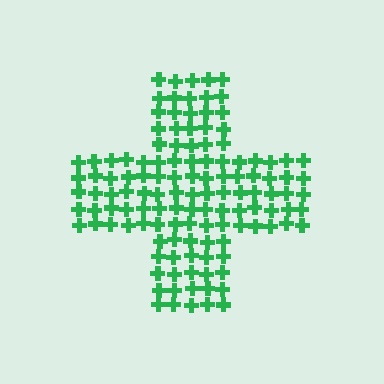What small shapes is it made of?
It is made of small crosses.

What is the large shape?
The large shape is a cross.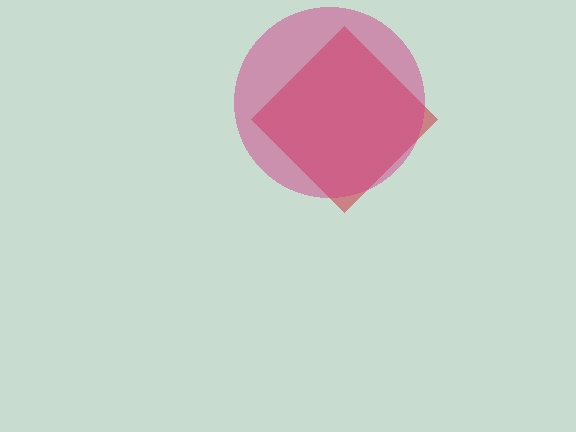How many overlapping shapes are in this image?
There are 2 overlapping shapes in the image.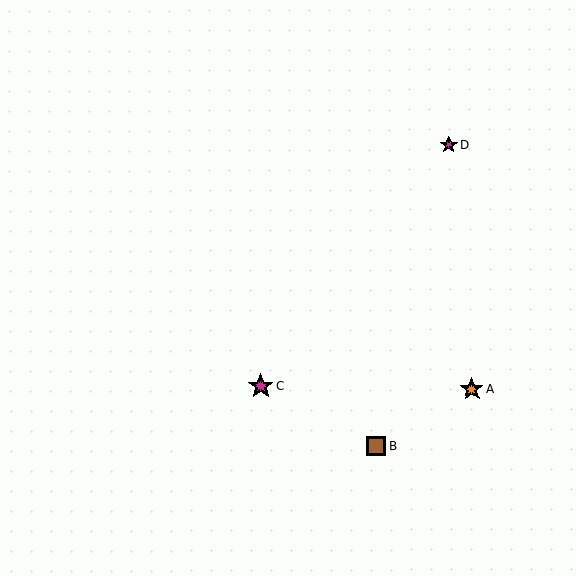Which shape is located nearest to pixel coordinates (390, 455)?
The brown square (labeled B) at (376, 446) is nearest to that location.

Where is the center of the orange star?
The center of the orange star is at (472, 390).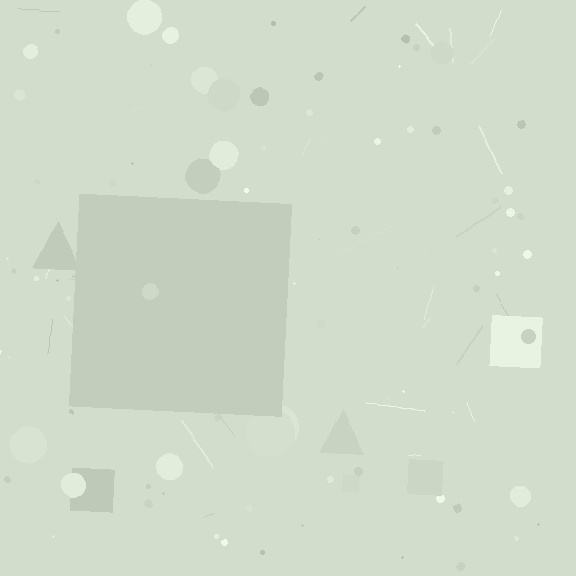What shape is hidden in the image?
A square is hidden in the image.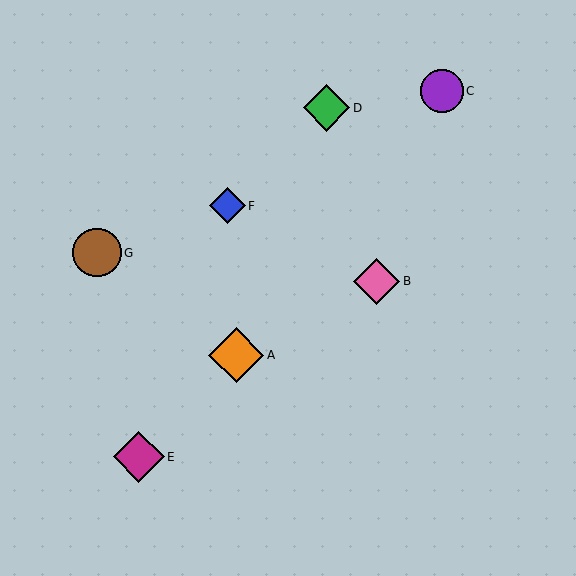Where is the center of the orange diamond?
The center of the orange diamond is at (236, 355).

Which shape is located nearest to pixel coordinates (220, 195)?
The blue diamond (labeled F) at (228, 206) is nearest to that location.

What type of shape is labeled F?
Shape F is a blue diamond.